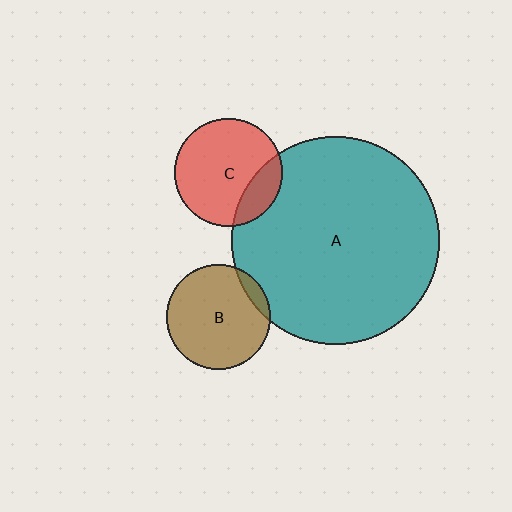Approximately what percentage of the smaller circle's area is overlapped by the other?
Approximately 20%.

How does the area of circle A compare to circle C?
Approximately 3.7 times.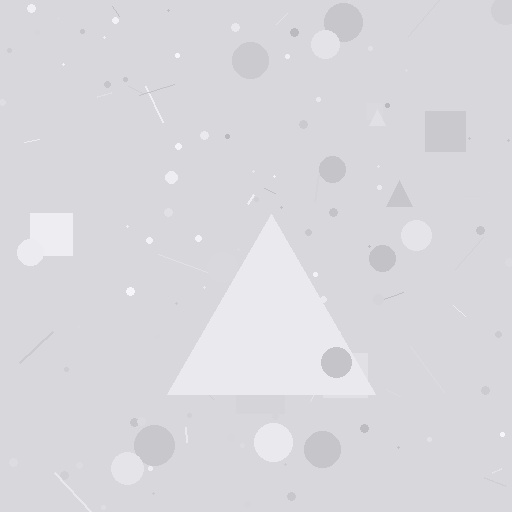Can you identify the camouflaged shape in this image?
The camouflaged shape is a triangle.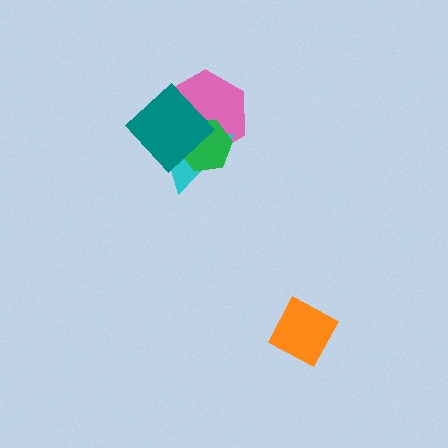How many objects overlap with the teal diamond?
3 objects overlap with the teal diamond.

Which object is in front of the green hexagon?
The teal diamond is in front of the green hexagon.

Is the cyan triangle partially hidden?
Yes, it is partially covered by another shape.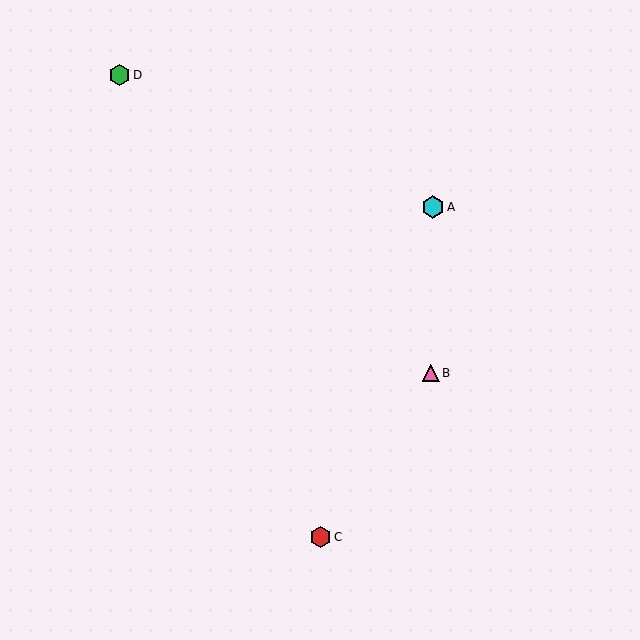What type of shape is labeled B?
Shape B is a pink triangle.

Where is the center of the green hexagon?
The center of the green hexagon is at (119, 75).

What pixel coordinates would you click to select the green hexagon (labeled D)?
Click at (119, 75) to select the green hexagon D.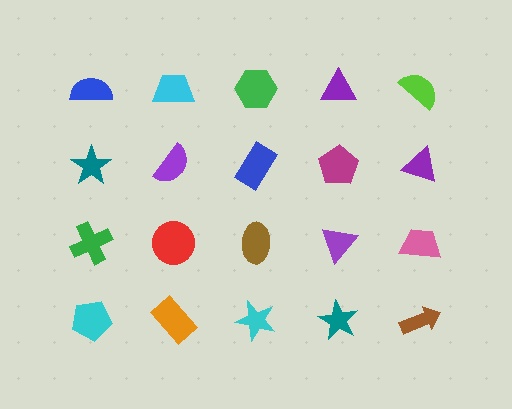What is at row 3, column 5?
A pink trapezoid.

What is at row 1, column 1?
A blue semicircle.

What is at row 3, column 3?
A brown ellipse.